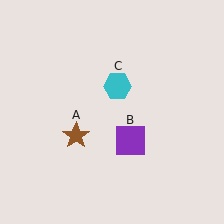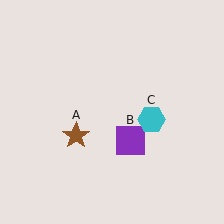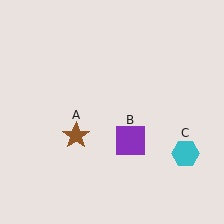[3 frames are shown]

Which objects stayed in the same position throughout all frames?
Brown star (object A) and purple square (object B) remained stationary.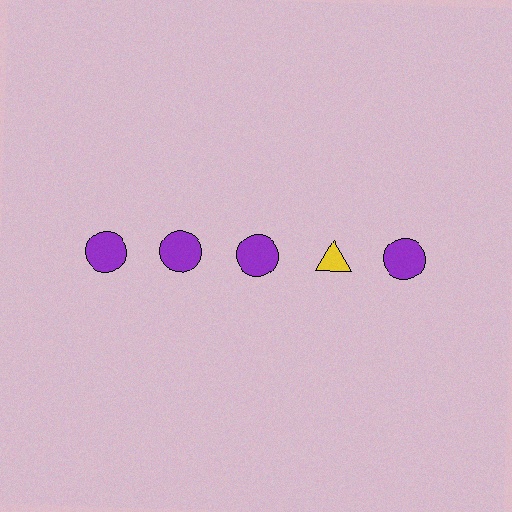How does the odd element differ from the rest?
It differs in both color (yellow instead of purple) and shape (triangle instead of circle).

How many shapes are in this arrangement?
There are 5 shapes arranged in a grid pattern.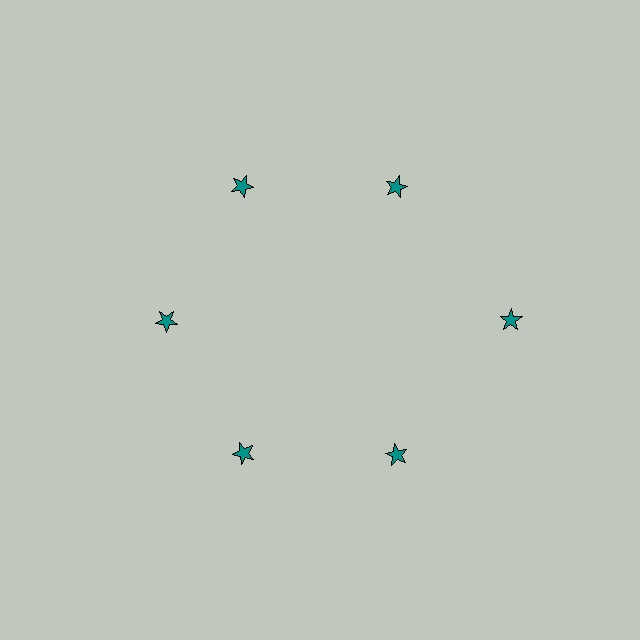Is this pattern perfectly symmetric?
No. The 6 teal stars are arranged in a ring, but one element near the 3 o'clock position is pushed outward from the center, breaking the 6-fold rotational symmetry.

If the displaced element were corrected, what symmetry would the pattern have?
It would have 6-fold rotational symmetry — the pattern would map onto itself every 60 degrees.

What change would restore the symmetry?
The symmetry would be restored by moving it inward, back onto the ring so that all 6 stars sit at equal angles and equal distance from the center.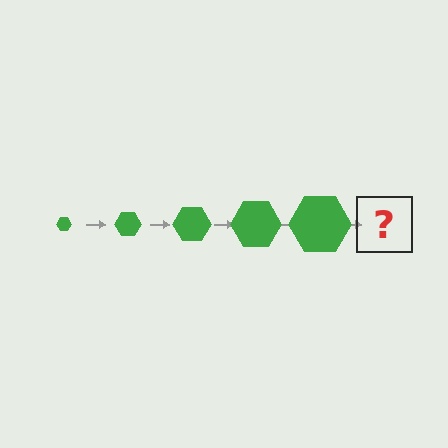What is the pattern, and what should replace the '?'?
The pattern is that the hexagon gets progressively larger each step. The '?' should be a green hexagon, larger than the previous one.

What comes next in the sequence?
The next element should be a green hexagon, larger than the previous one.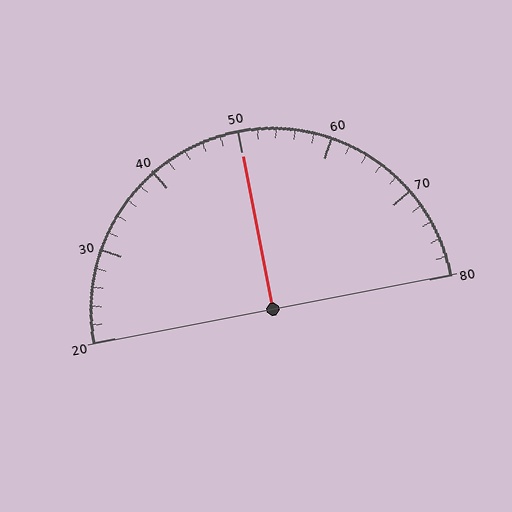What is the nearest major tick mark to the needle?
The nearest major tick mark is 50.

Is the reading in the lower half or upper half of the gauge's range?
The reading is in the upper half of the range (20 to 80).